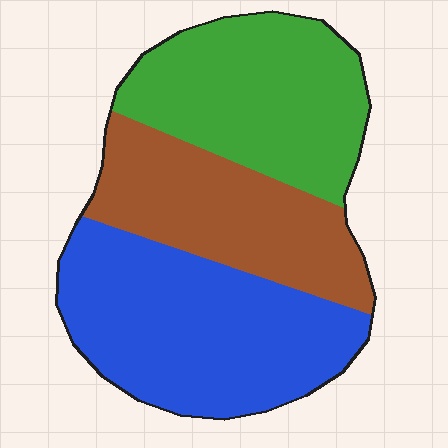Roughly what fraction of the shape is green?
Green takes up between a sixth and a third of the shape.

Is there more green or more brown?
Green.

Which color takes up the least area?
Brown, at roughly 30%.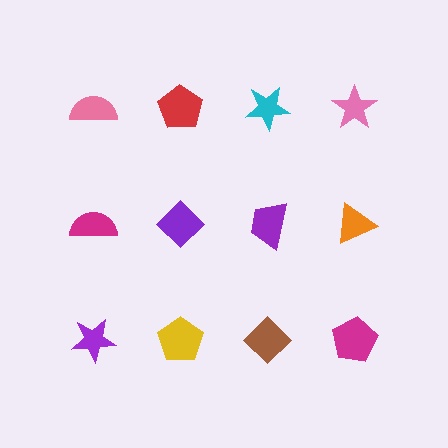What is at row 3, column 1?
A purple star.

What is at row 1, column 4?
A pink star.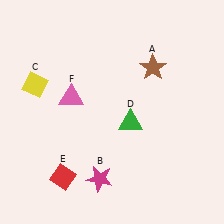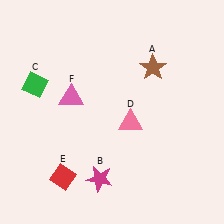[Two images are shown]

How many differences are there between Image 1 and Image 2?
There are 2 differences between the two images.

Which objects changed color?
C changed from yellow to green. D changed from green to pink.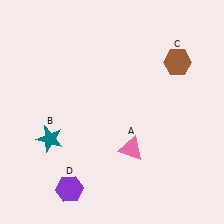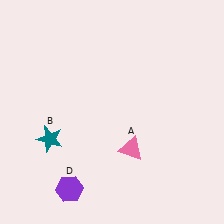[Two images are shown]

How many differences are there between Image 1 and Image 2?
There is 1 difference between the two images.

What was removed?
The brown hexagon (C) was removed in Image 2.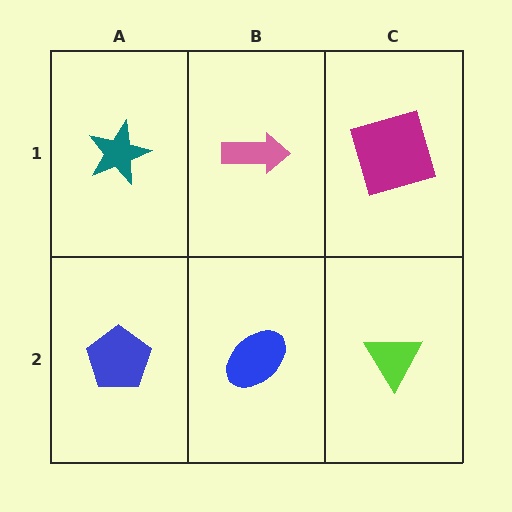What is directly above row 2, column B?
A pink arrow.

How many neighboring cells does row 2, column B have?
3.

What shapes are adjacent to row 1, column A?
A blue pentagon (row 2, column A), a pink arrow (row 1, column B).